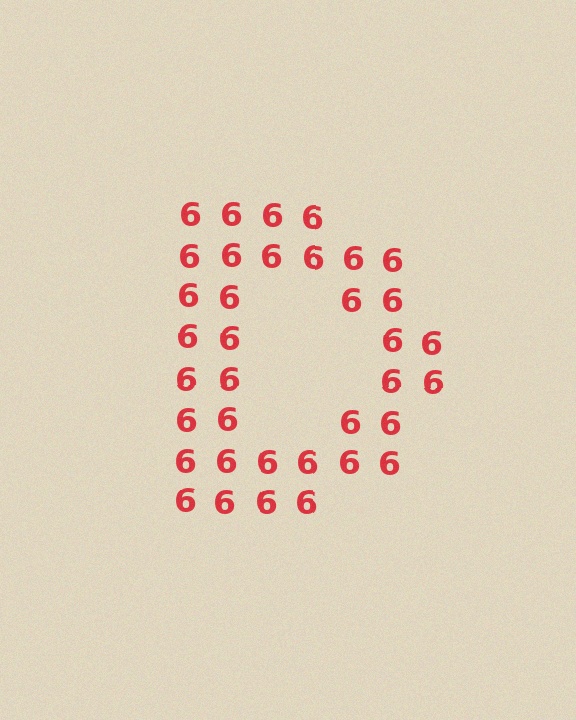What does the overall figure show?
The overall figure shows the letter D.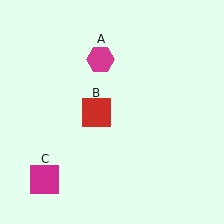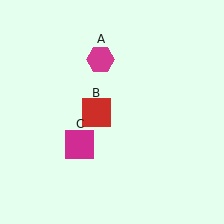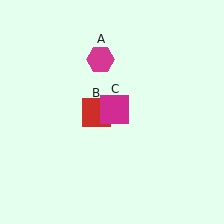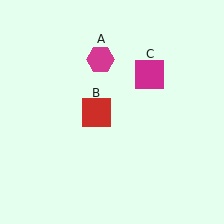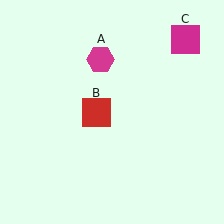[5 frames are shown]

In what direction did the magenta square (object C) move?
The magenta square (object C) moved up and to the right.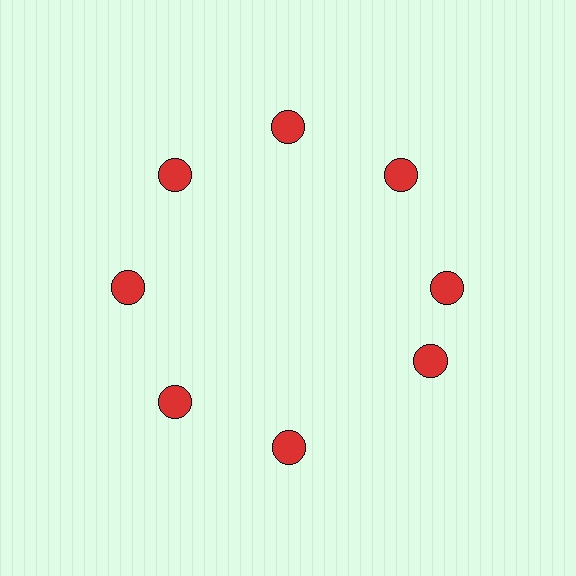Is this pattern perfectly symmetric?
No. The 8 red circles are arranged in a ring, but one element near the 4 o'clock position is rotated out of alignment along the ring, breaking the 8-fold rotational symmetry.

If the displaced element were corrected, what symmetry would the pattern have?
It would have 8-fold rotational symmetry — the pattern would map onto itself every 45 degrees.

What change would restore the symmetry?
The symmetry would be restored by rotating it back into even spacing with its neighbors so that all 8 circles sit at equal angles and equal distance from the center.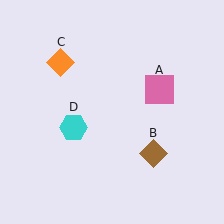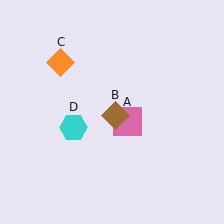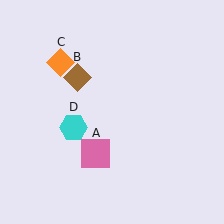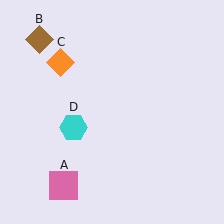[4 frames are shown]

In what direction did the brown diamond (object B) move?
The brown diamond (object B) moved up and to the left.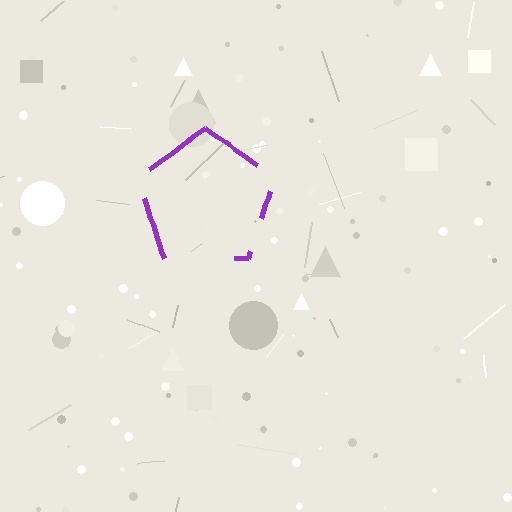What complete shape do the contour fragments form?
The contour fragments form a pentagon.